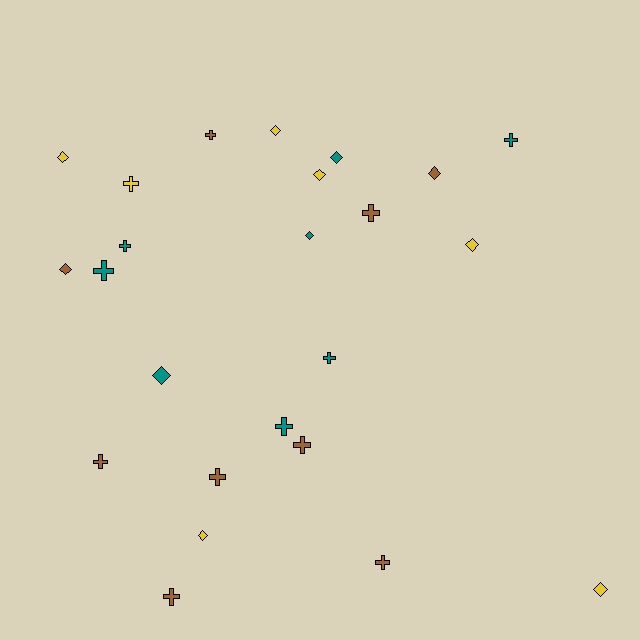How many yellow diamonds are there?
There are 6 yellow diamonds.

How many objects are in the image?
There are 24 objects.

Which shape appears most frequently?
Cross, with 13 objects.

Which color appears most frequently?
Brown, with 9 objects.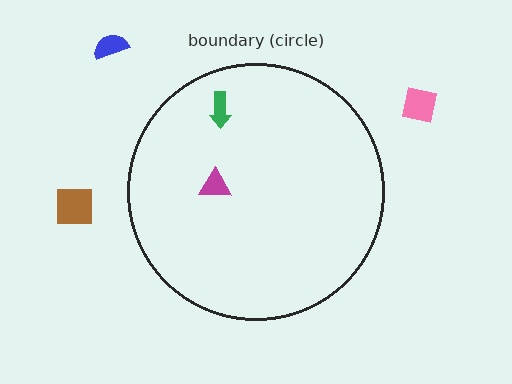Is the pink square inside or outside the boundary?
Outside.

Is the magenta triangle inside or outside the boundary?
Inside.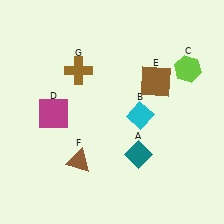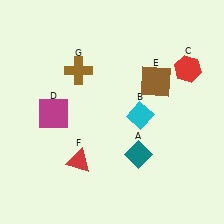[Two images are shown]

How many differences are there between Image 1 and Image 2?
There are 2 differences between the two images.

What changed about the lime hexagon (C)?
In Image 1, C is lime. In Image 2, it changed to red.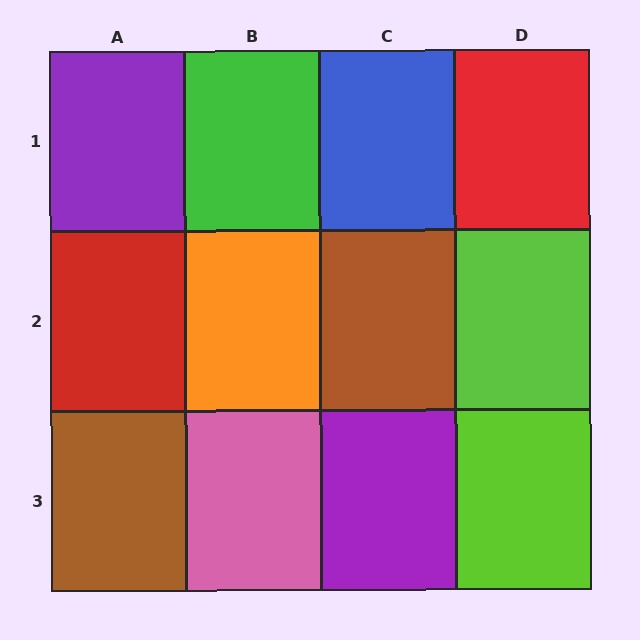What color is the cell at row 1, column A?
Purple.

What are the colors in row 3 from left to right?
Brown, pink, purple, lime.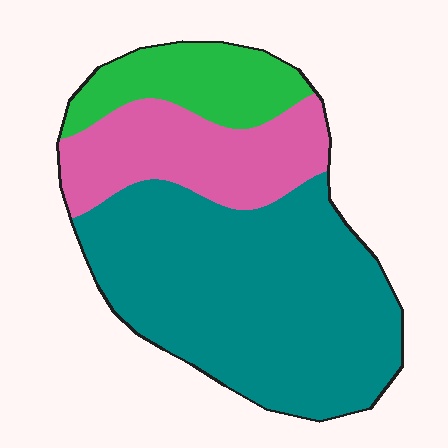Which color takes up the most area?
Teal, at roughly 60%.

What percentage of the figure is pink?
Pink covers around 25% of the figure.